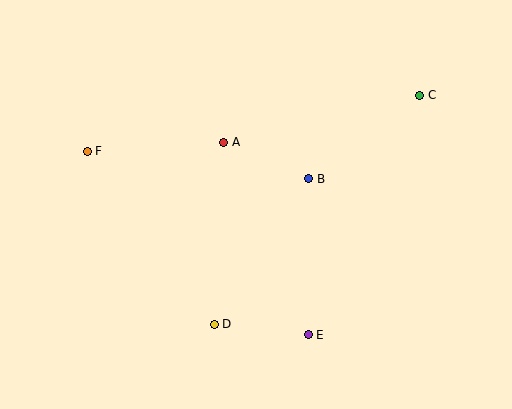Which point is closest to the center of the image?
Point B at (309, 179) is closest to the center.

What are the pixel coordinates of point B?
Point B is at (309, 179).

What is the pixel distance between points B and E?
The distance between B and E is 156 pixels.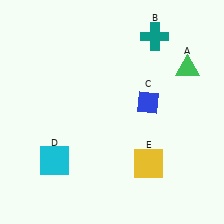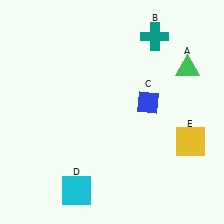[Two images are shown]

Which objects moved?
The objects that moved are: the cyan square (D), the yellow square (E).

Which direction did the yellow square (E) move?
The yellow square (E) moved right.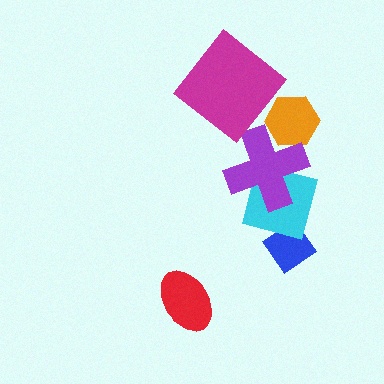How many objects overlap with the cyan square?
2 objects overlap with the cyan square.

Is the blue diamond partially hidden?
Yes, it is partially covered by another shape.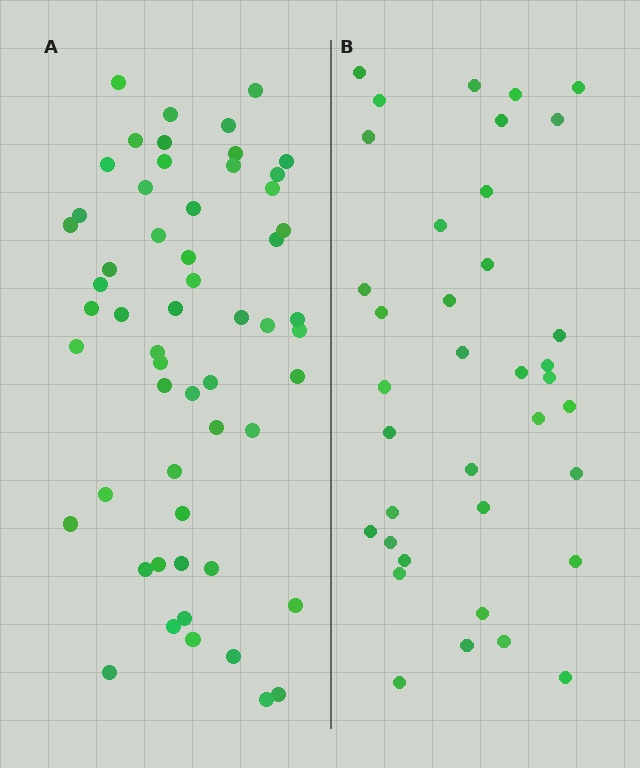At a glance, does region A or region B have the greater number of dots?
Region A (the left region) has more dots.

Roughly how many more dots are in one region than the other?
Region A has approximately 20 more dots than region B.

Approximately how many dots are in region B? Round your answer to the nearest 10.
About 40 dots. (The exact count is 37, which rounds to 40.)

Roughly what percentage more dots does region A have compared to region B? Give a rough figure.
About 50% more.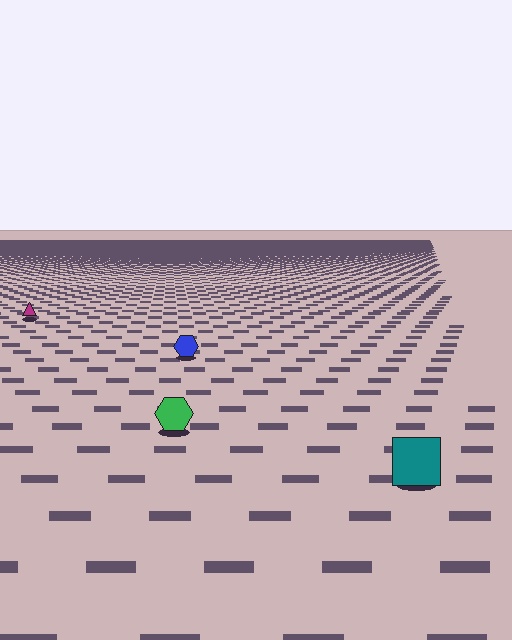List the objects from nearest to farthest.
From nearest to farthest: the teal square, the green hexagon, the blue hexagon, the magenta triangle.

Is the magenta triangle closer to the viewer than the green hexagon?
No. The green hexagon is closer — you can tell from the texture gradient: the ground texture is coarser near it.